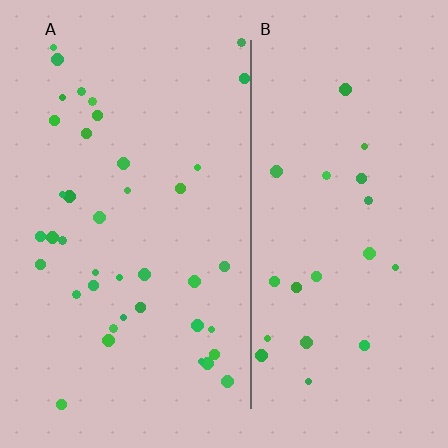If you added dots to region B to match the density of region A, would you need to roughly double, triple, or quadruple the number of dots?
Approximately double.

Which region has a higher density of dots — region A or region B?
A (the left).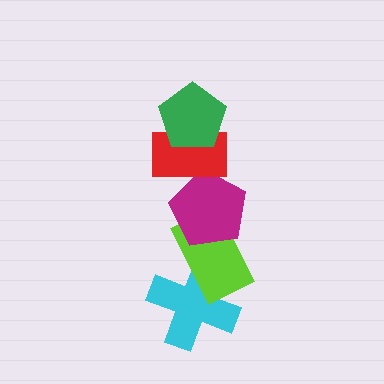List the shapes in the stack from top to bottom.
From top to bottom: the green pentagon, the red rectangle, the magenta pentagon, the lime rectangle, the cyan cross.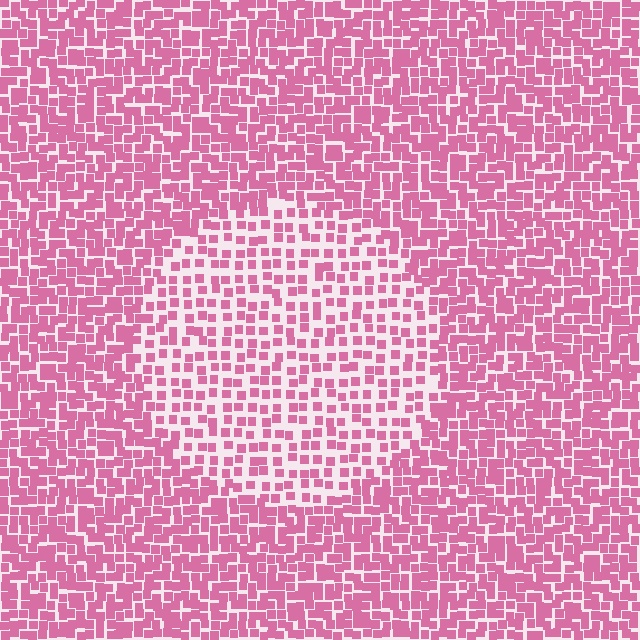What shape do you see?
I see a circle.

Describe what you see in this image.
The image contains small pink elements arranged at two different densities. A circle-shaped region is visible where the elements are less densely packed than the surrounding area.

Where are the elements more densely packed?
The elements are more densely packed outside the circle boundary.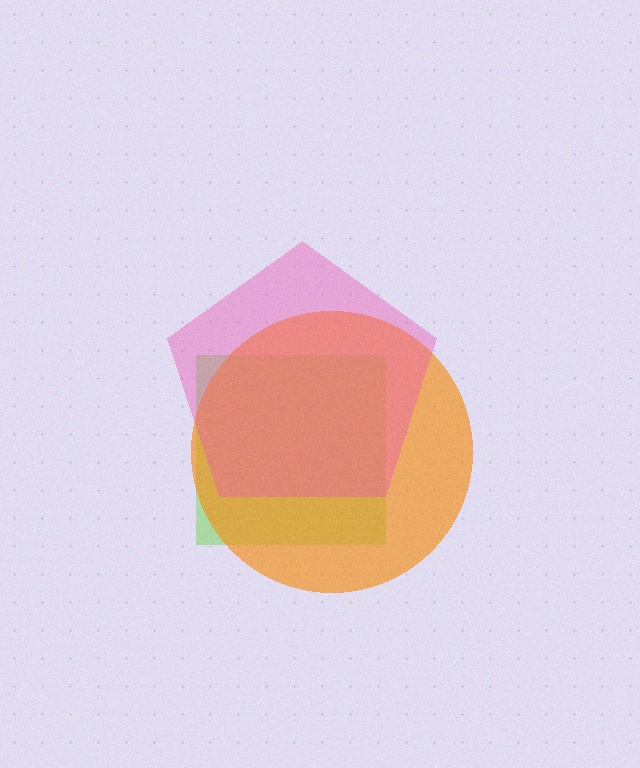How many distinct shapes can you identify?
There are 3 distinct shapes: a lime square, an orange circle, a pink pentagon.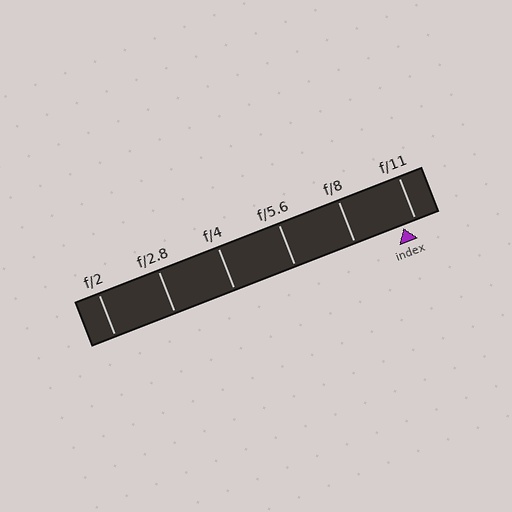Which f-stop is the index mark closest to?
The index mark is closest to f/11.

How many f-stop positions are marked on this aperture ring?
There are 6 f-stop positions marked.